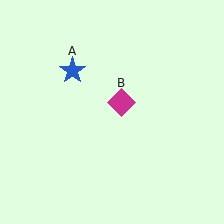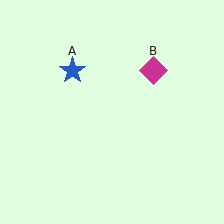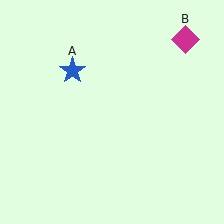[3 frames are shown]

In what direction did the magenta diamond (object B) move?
The magenta diamond (object B) moved up and to the right.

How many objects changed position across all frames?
1 object changed position: magenta diamond (object B).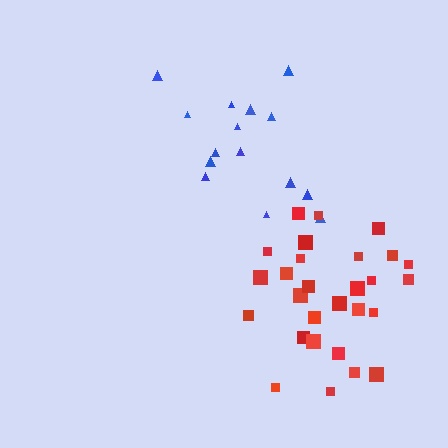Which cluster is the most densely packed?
Red.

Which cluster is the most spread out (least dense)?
Blue.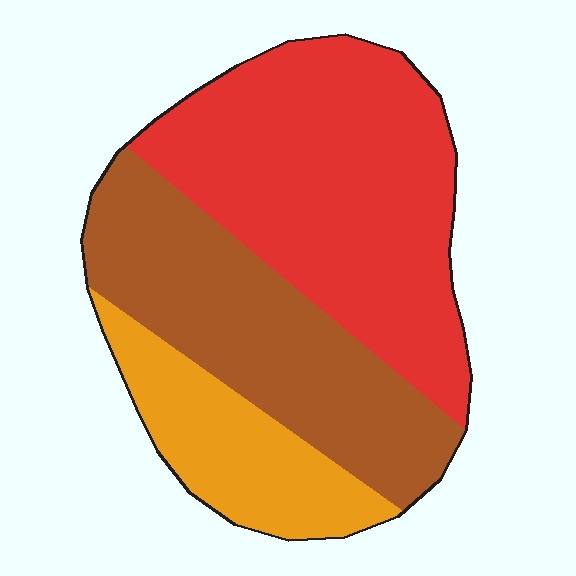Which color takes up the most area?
Red, at roughly 45%.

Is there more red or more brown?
Red.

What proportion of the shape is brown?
Brown covers around 35% of the shape.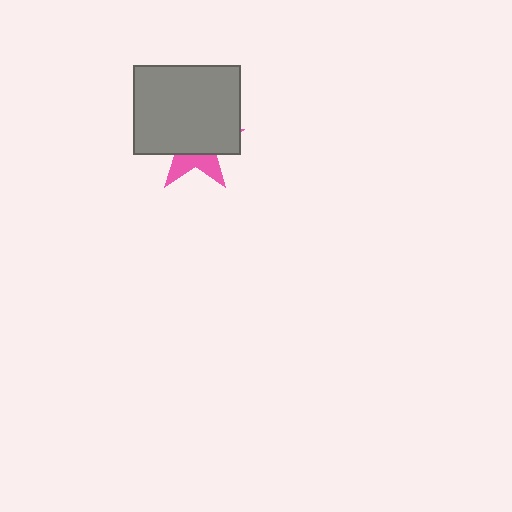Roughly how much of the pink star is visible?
A small part of it is visible (roughly 32%).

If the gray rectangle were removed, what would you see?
You would see the complete pink star.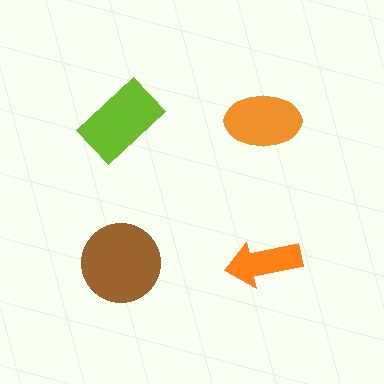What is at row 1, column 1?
A lime rectangle.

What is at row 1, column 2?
An orange ellipse.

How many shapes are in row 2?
2 shapes.